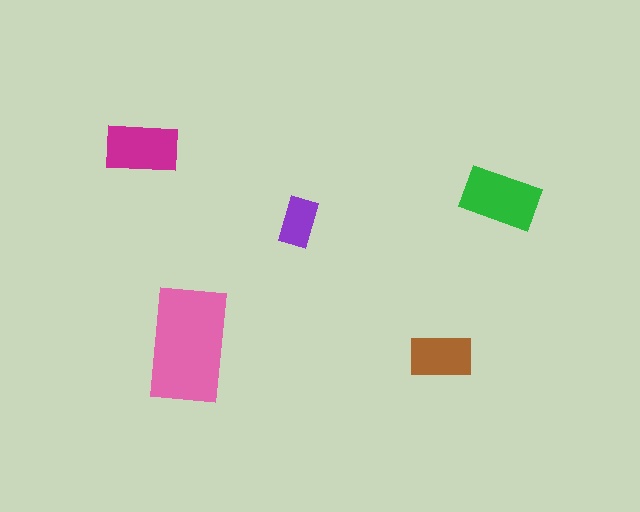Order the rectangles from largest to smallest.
the pink one, the green one, the magenta one, the brown one, the purple one.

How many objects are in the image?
There are 5 objects in the image.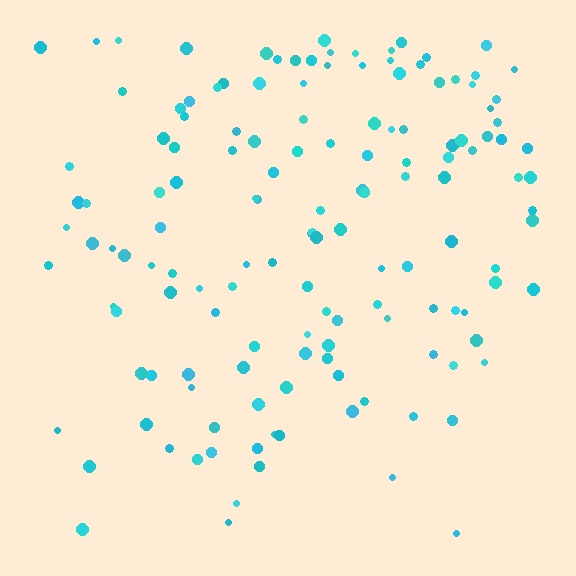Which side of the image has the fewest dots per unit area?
The bottom.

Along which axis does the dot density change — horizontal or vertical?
Vertical.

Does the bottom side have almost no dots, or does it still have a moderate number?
Still a moderate number, just noticeably fewer than the top.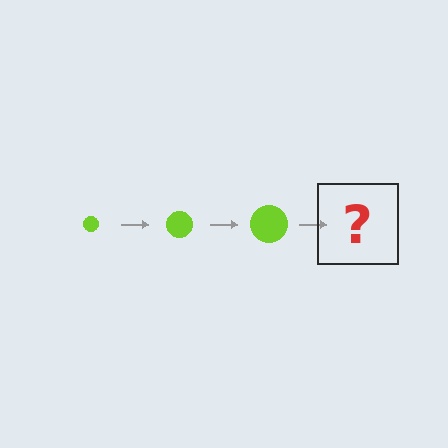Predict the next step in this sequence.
The next step is a lime circle, larger than the previous one.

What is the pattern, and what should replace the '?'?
The pattern is that the circle gets progressively larger each step. The '?' should be a lime circle, larger than the previous one.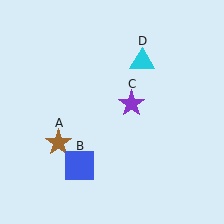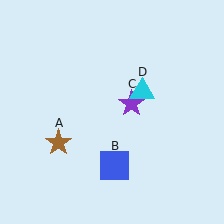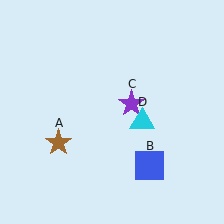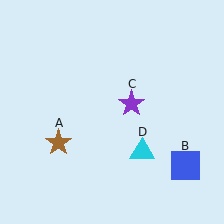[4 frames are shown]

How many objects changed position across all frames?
2 objects changed position: blue square (object B), cyan triangle (object D).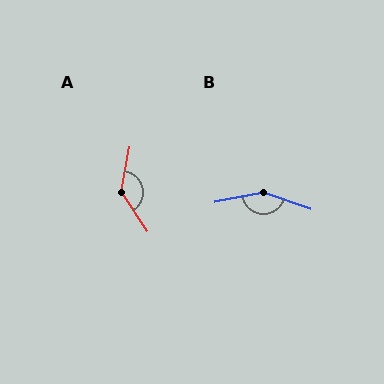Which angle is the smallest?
A, at approximately 136 degrees.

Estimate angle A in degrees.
Approximately 136 degrees.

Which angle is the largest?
B, at approximately 149 degrees.